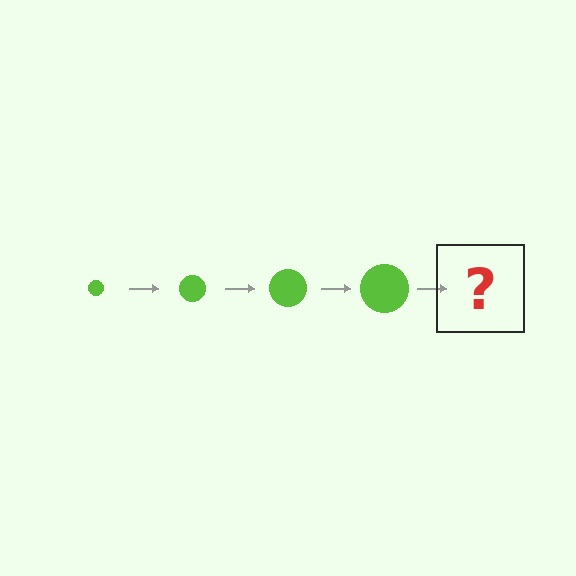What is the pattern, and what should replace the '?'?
The pattern is that the circle gets progressively larger each step. The '?' should be a lime circle, larger than the previous one.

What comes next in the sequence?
The next element should be a lime circle, larger than the previous one.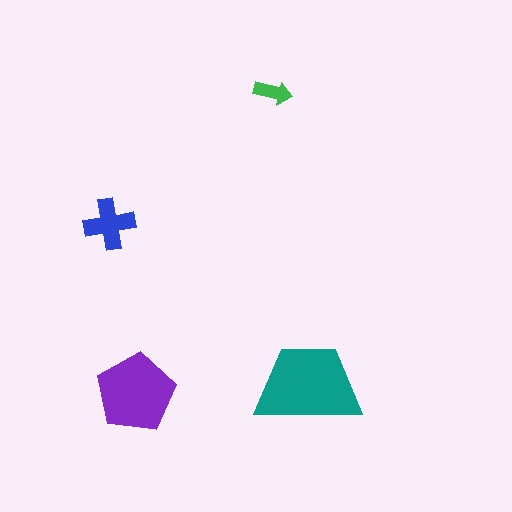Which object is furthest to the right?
The teal trapezoid is rightmost.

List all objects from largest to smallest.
The teal trapezoid, the purple pentagon, the blue cross, the green arrow.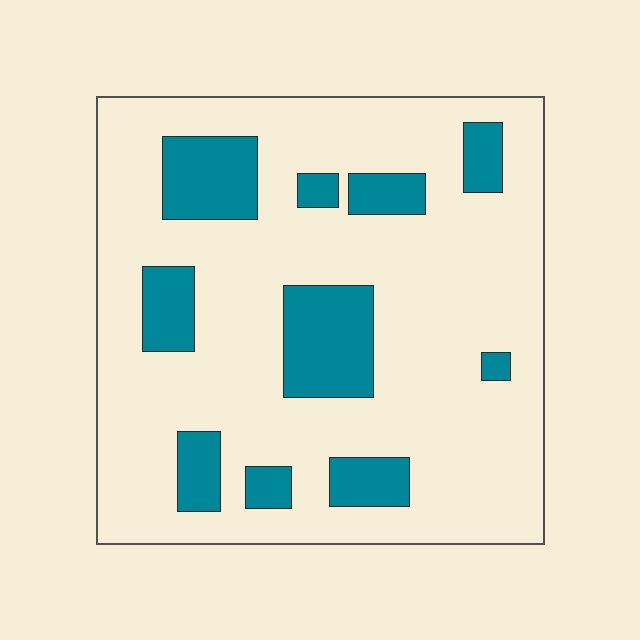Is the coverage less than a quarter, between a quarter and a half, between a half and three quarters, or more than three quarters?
Less than a quarter.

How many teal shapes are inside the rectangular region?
10.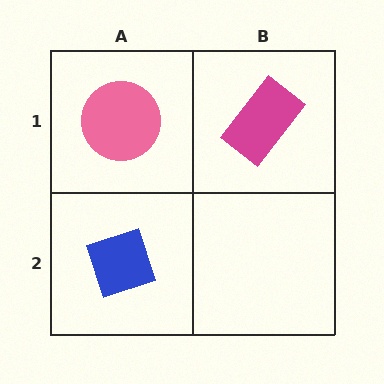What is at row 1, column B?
A magenta rectangle.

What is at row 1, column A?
A pink circle.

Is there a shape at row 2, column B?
No, that cell is empty.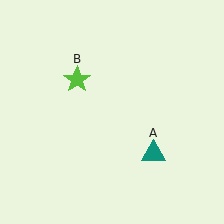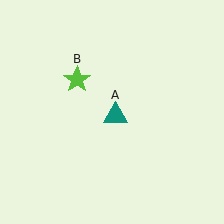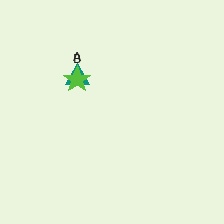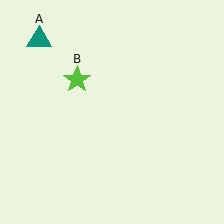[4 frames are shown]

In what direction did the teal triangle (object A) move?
The teal triangle (object A) moved up and to the left.